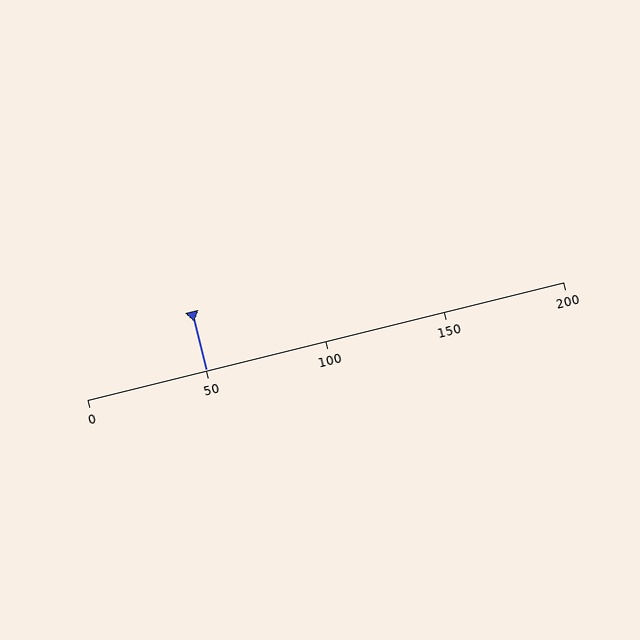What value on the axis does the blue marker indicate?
The marker indicates approximately 50.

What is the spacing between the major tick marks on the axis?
The major ticks are spaced 50 apart.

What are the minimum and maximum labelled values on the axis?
The axis runs from 0 to 200.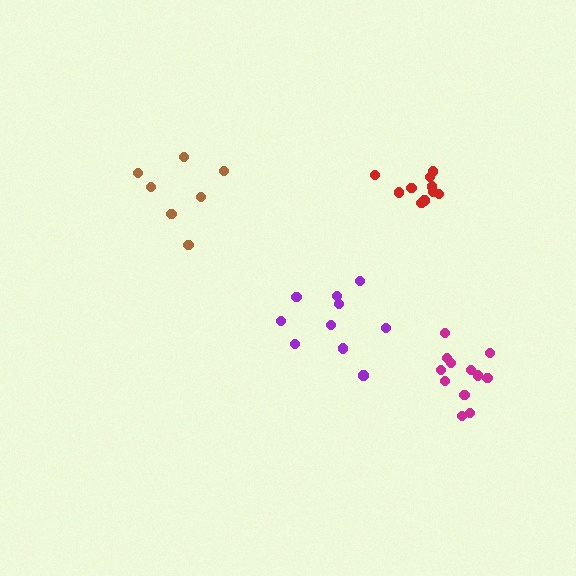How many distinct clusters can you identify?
There are 4 distinct clusters.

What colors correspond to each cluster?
The clusters are colored: purple, magenta, red, brown.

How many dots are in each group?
Group 1: 10 dots, Group 2: 12 dots, Group 3: 10 dots, Group 4: 7 dots (39 total).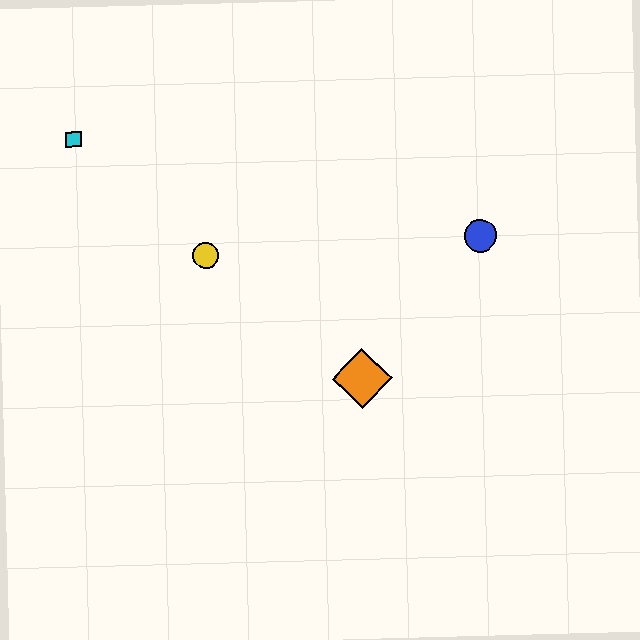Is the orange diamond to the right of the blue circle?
No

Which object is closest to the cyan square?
The yellow circle is closest to the cyan square.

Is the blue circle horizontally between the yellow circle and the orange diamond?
No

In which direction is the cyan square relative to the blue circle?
The cyan square is to the left of the blue circle.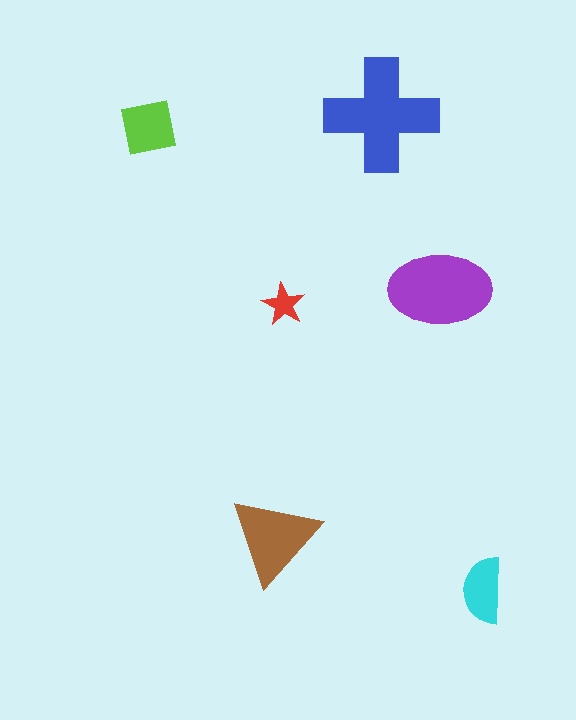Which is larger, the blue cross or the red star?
The blue cross.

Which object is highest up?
The blue cross is topmost.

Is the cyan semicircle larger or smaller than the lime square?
Smaller.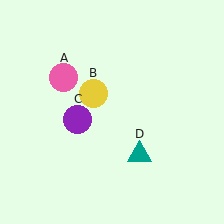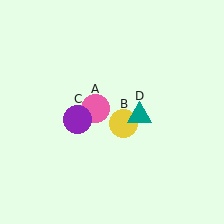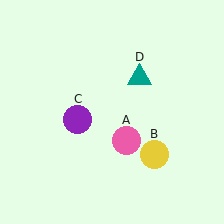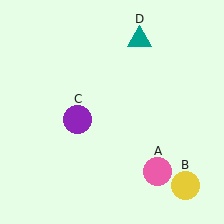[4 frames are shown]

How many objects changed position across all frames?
3 objects changed position: pink circle (object A), yellow circle (object B), teal triangle (object D).